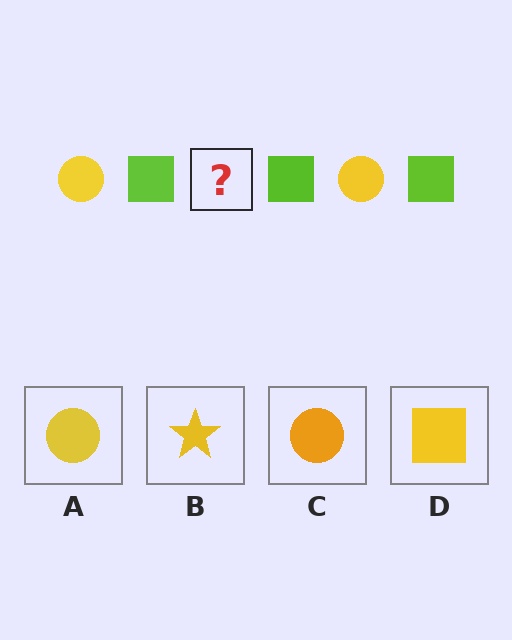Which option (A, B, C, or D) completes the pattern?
A.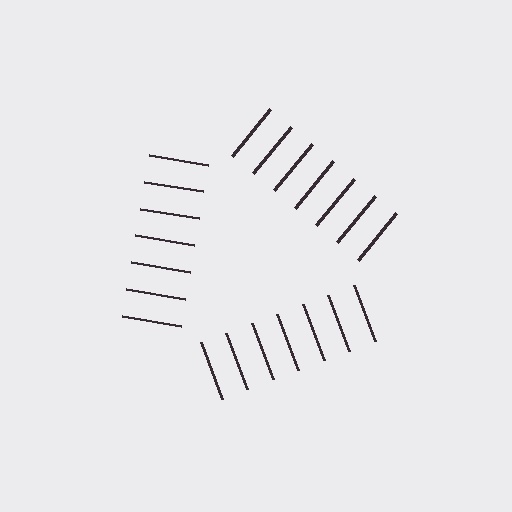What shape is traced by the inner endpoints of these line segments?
An illusory triangle — the line segments terminate on its edges but no continuous stroke is drawn.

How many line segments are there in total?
21 — 7 along each of the 3 edges.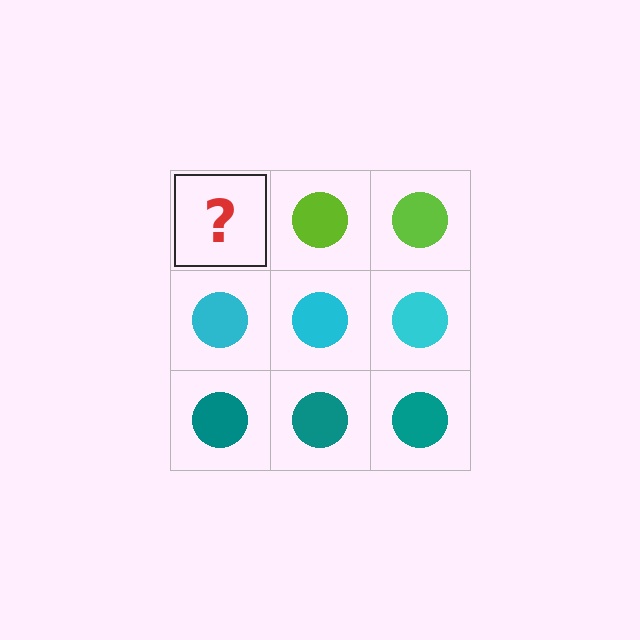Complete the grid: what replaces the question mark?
The question mark should be replaced with a lime circle.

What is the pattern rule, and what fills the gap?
The rule is that each row has a consistent color. The gap should be filled with a lime circle.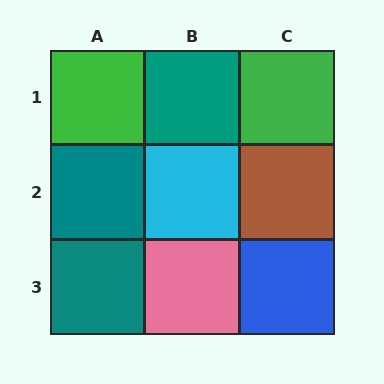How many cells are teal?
3 cells are teal.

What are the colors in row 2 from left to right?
Teal, cyan, brown.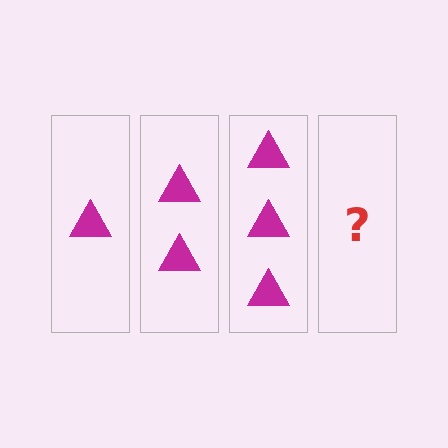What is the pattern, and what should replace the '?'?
The pattern is that each step adds one more triangle. The '?' should be 4 triangles.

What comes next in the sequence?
The next element should be 4 triangles.